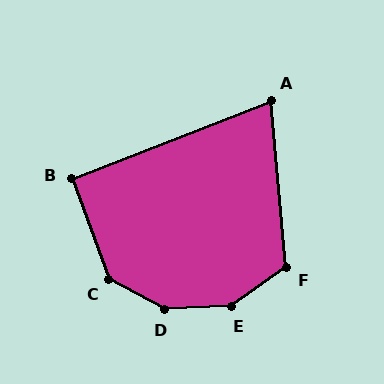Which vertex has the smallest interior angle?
A, at approximately 74 degrees.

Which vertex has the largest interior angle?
D, at approximately 149 degrees.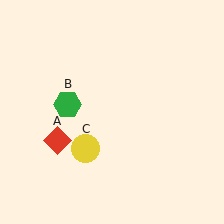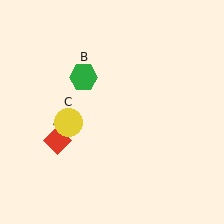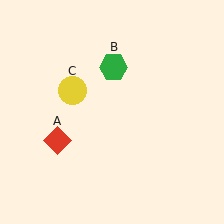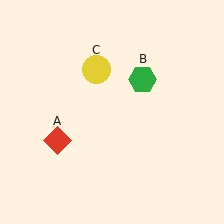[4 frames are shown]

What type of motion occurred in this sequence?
The green hexagon (object B), yellow circle (object C) rotated clockwise around the center of the scene.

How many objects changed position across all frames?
2 objects changed position: green hexagon (object B), yellow circle (object C).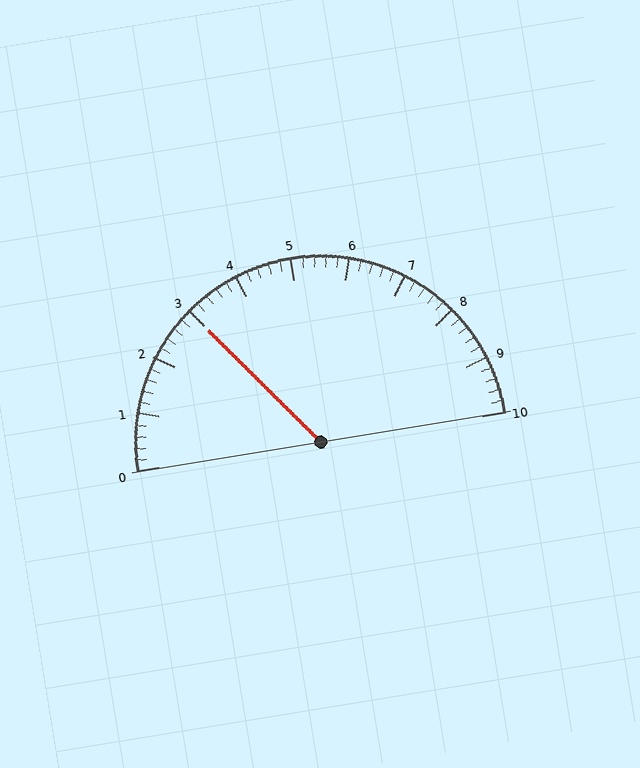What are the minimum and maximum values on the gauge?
The gauge ranges from 0 to 10.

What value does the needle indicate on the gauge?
The needle indicates approximately 3.0.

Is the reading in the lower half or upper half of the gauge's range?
The reading is in the lower half of the range (0 to 10).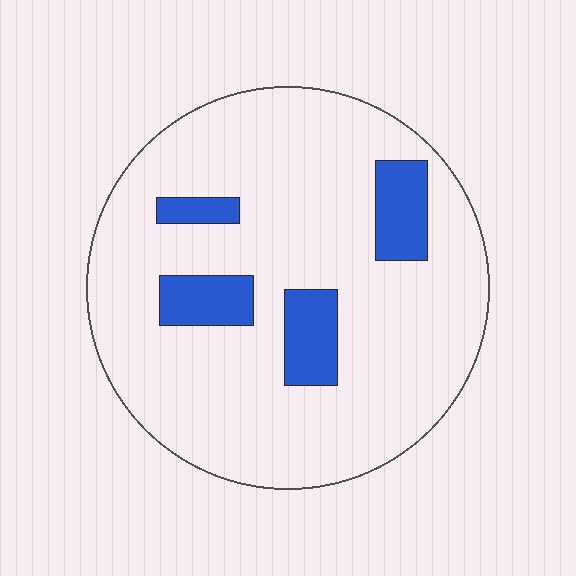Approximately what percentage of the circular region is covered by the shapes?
Approximately 15%.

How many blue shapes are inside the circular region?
4.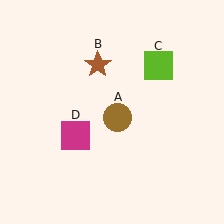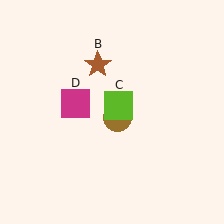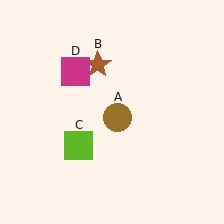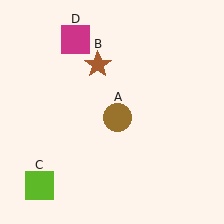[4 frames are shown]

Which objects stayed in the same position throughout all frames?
Brown circle (object A) and brown star (object B) remained stationary.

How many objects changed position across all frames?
2 objects changed position: lime square (object C), magenta square (object D).